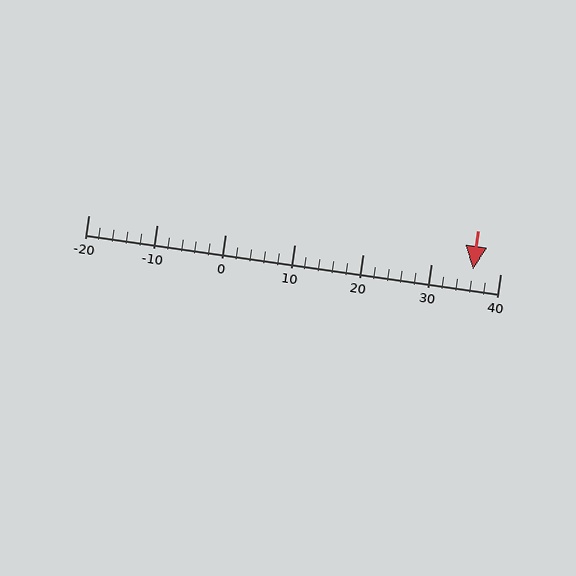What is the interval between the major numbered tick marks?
The major tick marks are spaced 10 units apart.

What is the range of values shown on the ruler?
The ruler shows values from -20 to 40.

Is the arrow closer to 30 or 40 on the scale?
The arrow is closer to 40.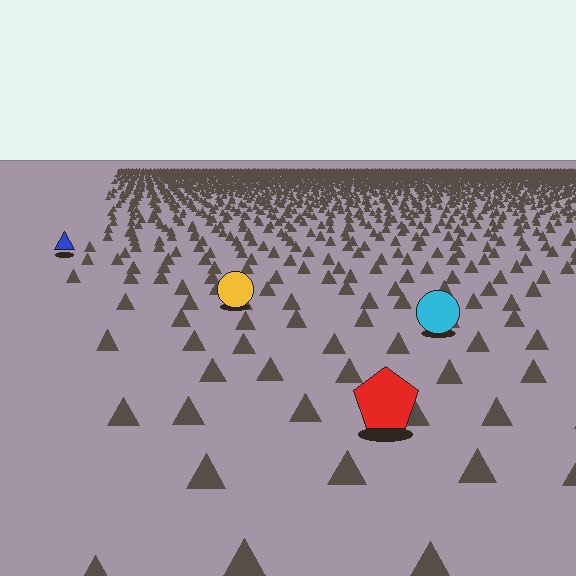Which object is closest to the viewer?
The red pentagon is closest. The texture marks near it are larger and more spread out.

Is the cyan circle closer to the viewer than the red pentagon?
No. The red pentagon is closer — you can tell from the texture gradient: the ground texture is coarser near it.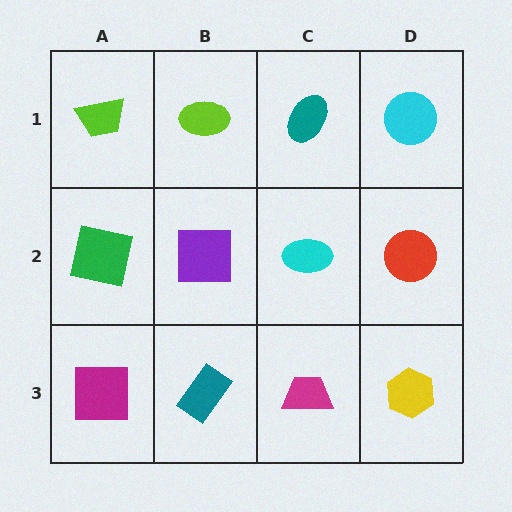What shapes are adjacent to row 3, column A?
A green square (row 2, column A), a teal rectangle (row 3, column B).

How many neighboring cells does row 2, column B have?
4.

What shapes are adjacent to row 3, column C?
A cyan ellipse (row 2, column C), a teal rectangle (row 3, column B), a yellow hexagon (row 3, column D).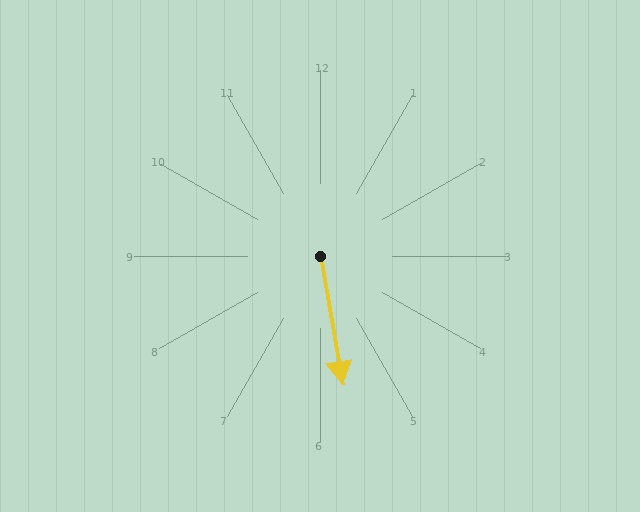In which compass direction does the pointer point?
South.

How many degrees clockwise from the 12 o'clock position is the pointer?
Approximately 170 degrees.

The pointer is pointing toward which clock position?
Roughly 6 o'clock.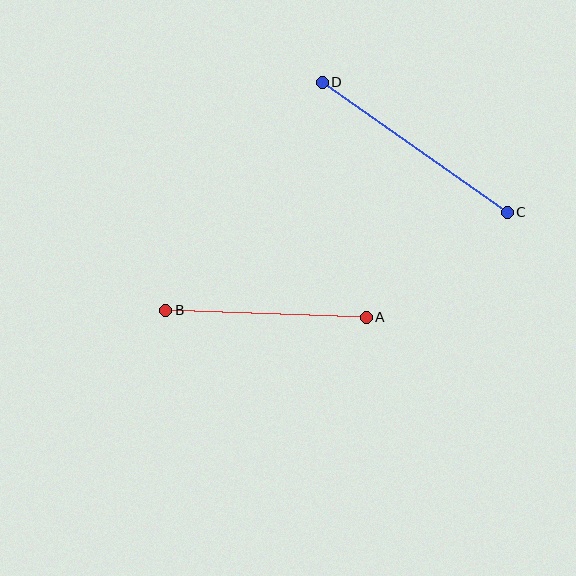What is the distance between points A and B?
The distance is approximately 201 pixels.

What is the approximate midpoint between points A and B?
The midpoint is at approximately (266, 314) pixels.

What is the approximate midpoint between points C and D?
The midpoint is at approximately (415, 147) pixels.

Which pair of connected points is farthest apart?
Points C and D are farthest apart.